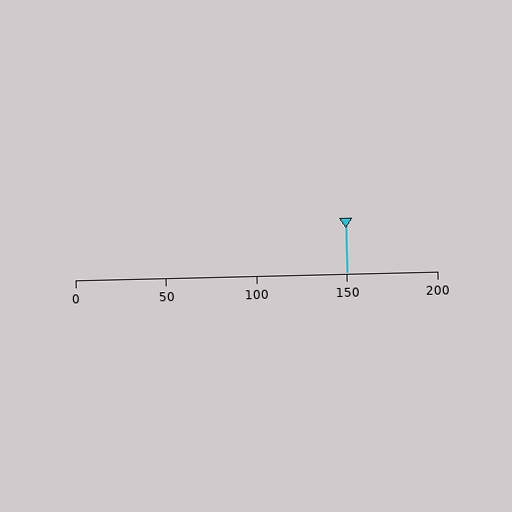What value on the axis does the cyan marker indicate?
The marker indicates approximately 150.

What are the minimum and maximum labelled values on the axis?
The axis runs from 0 to 200.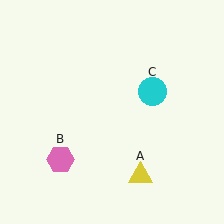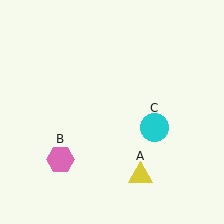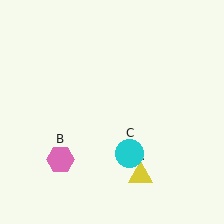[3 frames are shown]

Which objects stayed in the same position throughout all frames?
Yellow triangle (object A) and pink hexagon (object B) remained stationary.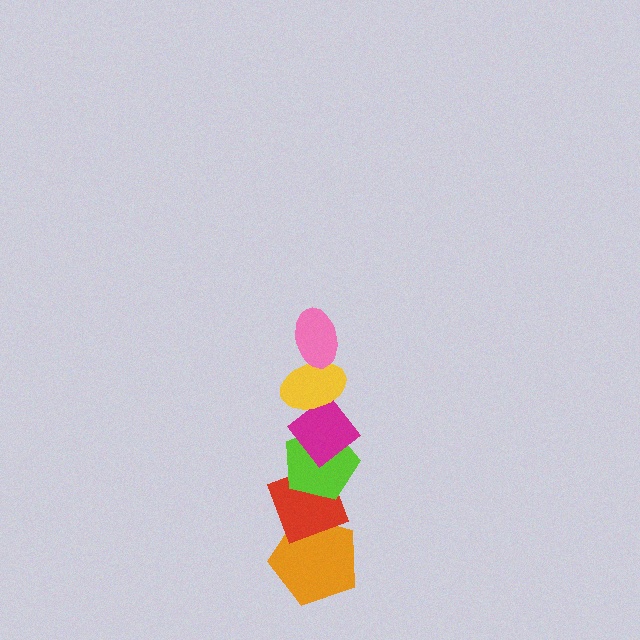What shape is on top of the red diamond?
The lime pentagon is on top of the red diamond.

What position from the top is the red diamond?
The red diamond is 5th from the top.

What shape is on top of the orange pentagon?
The red diamond is on top of the orange pentagon.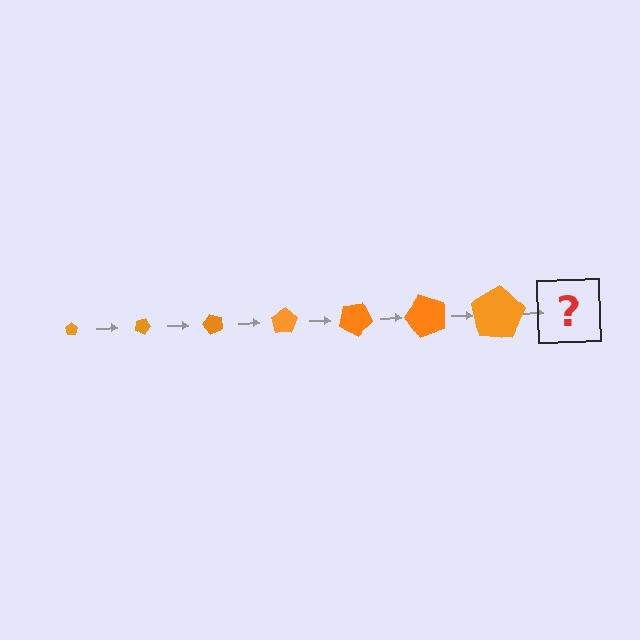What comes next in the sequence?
The next element should be a pentagon, larger than the previous one and rotated 175 degrees from the start.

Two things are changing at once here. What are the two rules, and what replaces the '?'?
The two rules are that the pentagon grows larger each step and it rotates 25 degrees each step. The '?' should be a pentagon, larger than the previous one and rotated 175 degrees from the start.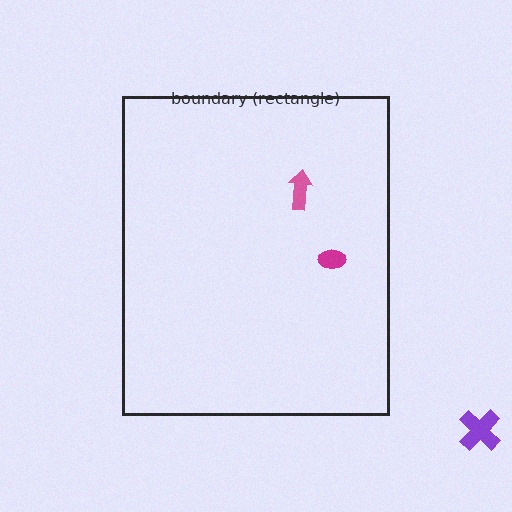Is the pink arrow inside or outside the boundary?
Inside.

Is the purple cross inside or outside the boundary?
Outside.